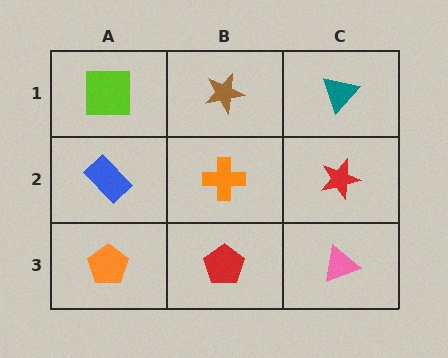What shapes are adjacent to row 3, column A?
A blue rectangle (row 2, column A), a red pentagon (row 3, column B).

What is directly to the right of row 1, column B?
A teal triangle.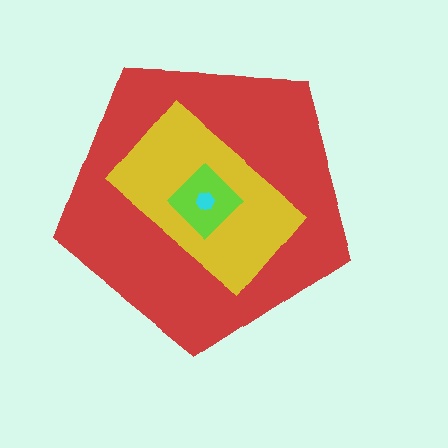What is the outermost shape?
The red pentagon.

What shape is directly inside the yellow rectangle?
The lime diamond.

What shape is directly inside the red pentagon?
The yellow rectangle.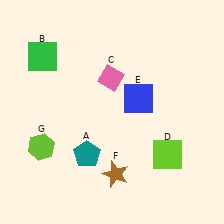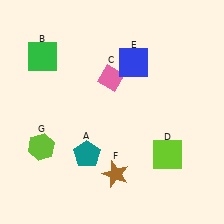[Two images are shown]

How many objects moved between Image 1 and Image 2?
1 object moved between the two images.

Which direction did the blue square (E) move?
The blue square (E) moved up.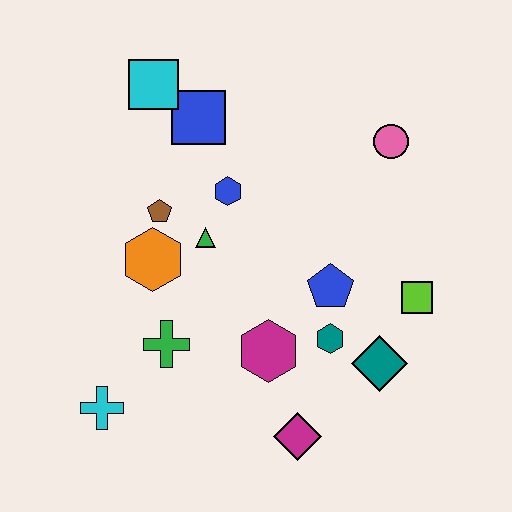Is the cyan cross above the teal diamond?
No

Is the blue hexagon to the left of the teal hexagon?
Yes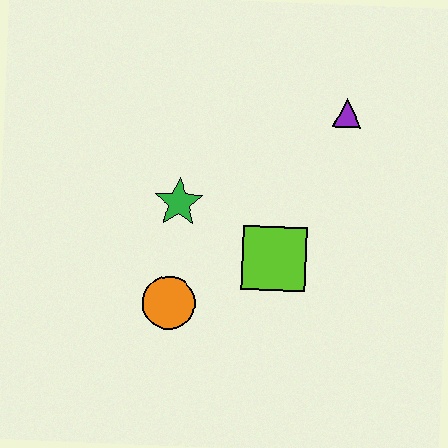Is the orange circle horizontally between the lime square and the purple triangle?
No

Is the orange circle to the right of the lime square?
No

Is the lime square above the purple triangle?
No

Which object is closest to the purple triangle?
The lime square is closest to the purple triangle.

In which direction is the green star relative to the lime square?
The green star is to the left of the lime square.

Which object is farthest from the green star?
The purple triangle is farthest from the green star.